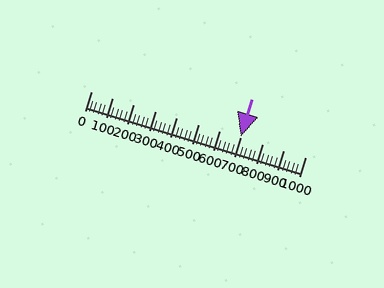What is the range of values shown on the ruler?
The ruler shows values from 0 to 1000.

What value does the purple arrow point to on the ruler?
The purple arrow points to approximately 698.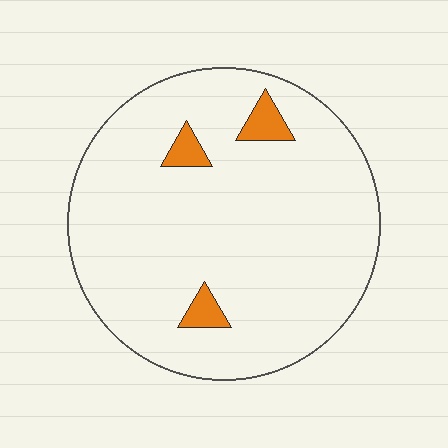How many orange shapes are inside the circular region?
3.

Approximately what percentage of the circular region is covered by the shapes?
Approximately 5%.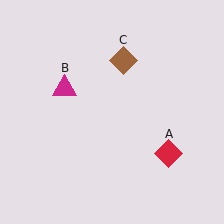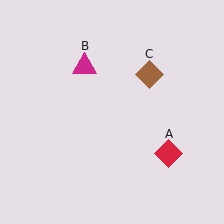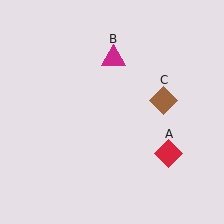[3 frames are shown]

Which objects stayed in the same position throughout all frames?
Red diamond (object A) remained stationary.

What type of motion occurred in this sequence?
The magenta triangle (object B), brown diamond (object C) rotated clockwise around the center of the scene.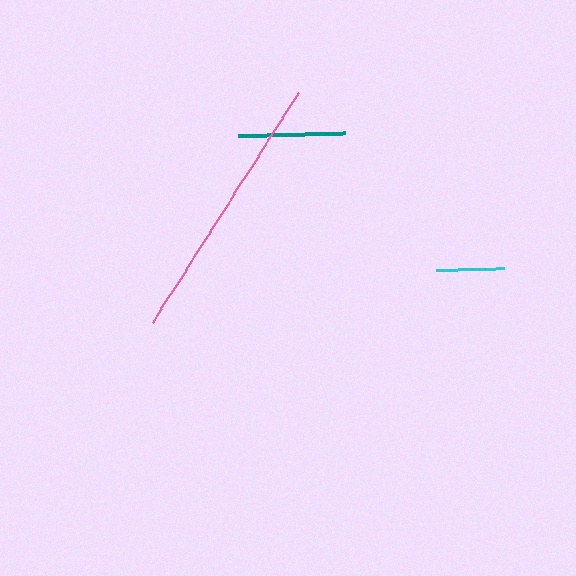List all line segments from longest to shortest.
From longest to shortest: pink, teal, cyan.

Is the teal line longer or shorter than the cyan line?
The teal line is longer than the cyan line.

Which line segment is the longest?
The pink line is the longest at approximately 272 pixels.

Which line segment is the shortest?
The cyan line is the shortest at approximately 68 pixels.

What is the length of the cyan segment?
The cyan segment is approximately 68 pixels long.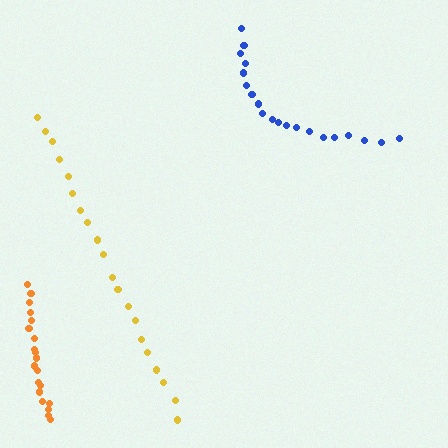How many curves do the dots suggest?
There are 3 distinct paths.